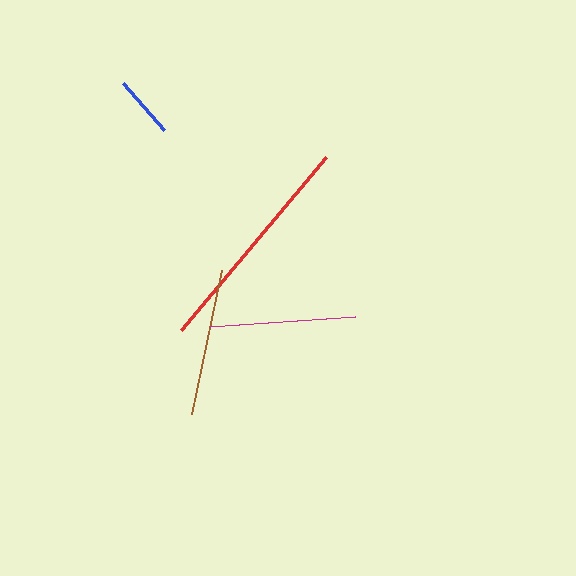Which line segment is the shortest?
The blue line is the shortest at approximately 63 pixels.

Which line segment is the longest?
The red line is the longest at approximately 226 pixels.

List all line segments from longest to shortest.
From longest to shortest: red, brown, magenta, blue.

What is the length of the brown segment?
The brown segment is approximately 146 pixels long.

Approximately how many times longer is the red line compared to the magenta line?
The red line is approximately 1.6 times the length of the magenta line.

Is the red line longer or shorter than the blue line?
The red line is longer than the blue line.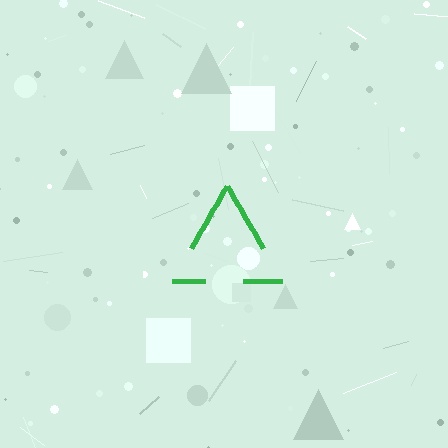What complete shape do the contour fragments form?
The contour fragments form a triangle.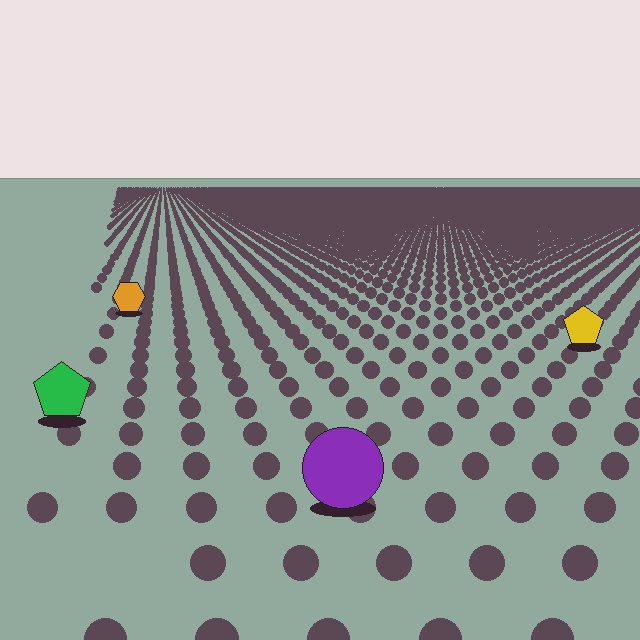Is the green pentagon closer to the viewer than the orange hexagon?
Yes. The green pentagon is closer — you can tell from the texture gradient: the ground texture is coarser near it.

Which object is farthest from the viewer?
The orange hexagon is farthest from the viewer. It appears smaller and the ground texture around it is denser.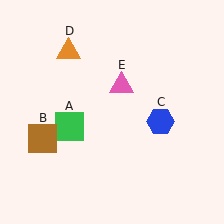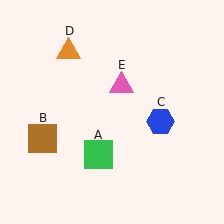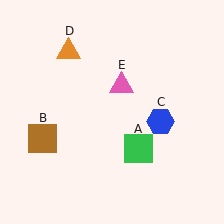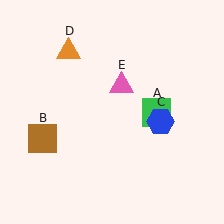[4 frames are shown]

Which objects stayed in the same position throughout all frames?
Brown square (object B) and blue hexagon (object C) and orange triangle (object D) and pink triangle (object E) remained stationary.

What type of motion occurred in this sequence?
The green square (object A) rotated counterclockwise around the center of the scene.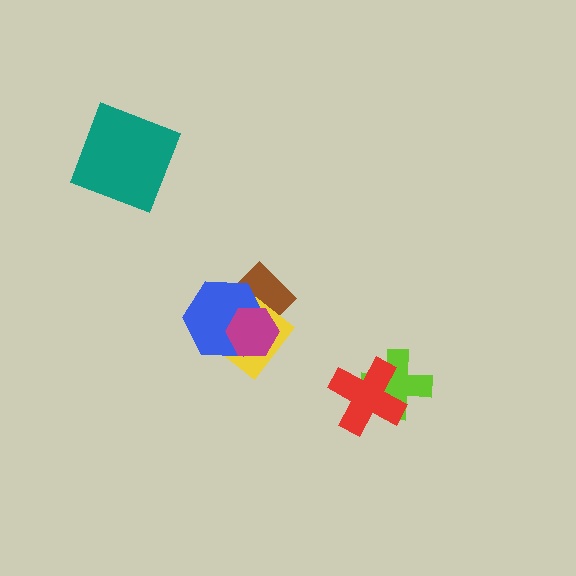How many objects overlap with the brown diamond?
3 objects overlap with the brown diamond.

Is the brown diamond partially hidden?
Yes, it is partially covered by another shape.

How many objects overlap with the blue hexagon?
3 objects overlap with the blue hexagon.